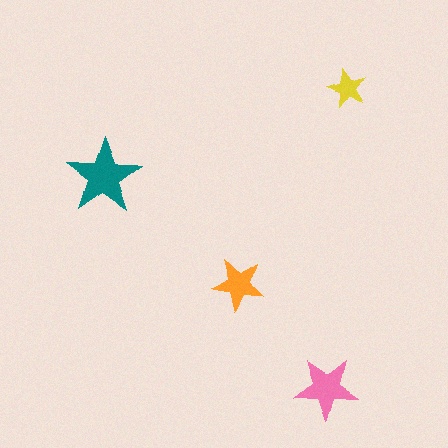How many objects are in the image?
There are 4 objects in the image.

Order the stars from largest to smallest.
the teal one, the pink one, the orange one, the yellow one.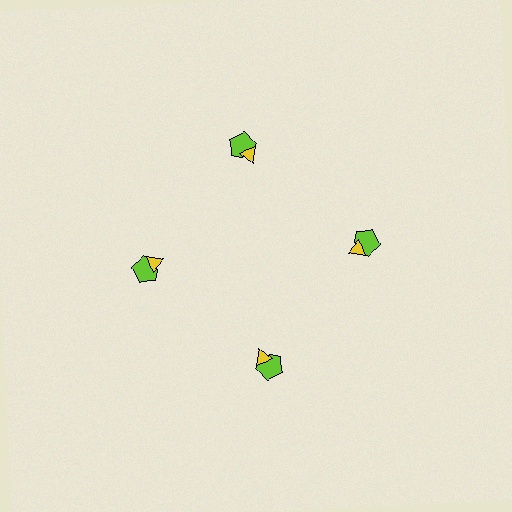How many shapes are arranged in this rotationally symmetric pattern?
There are 8 shapes, arranged in 4 groups of 2.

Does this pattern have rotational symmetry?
Yes, this pattern has 4-fold rotational symmetry. It looks the same after rotating 90 degrees around the center.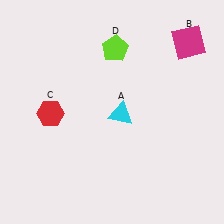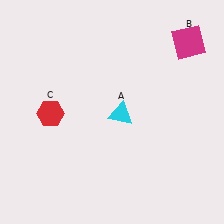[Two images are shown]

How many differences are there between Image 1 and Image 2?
There is 1 difference between the two images.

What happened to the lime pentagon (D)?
The lime pentagon (D) was removed in Image 2. It was in the top-right area of Image 1.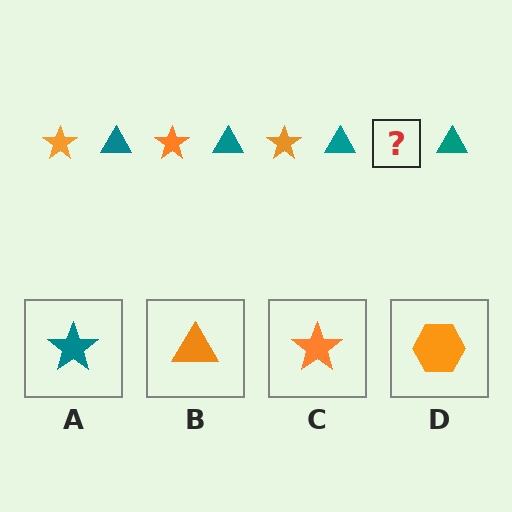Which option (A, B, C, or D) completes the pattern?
C.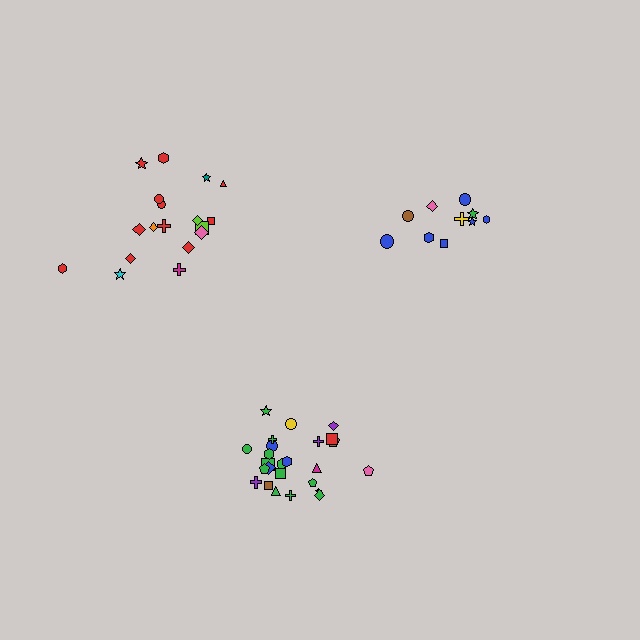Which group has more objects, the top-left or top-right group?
The top-left group.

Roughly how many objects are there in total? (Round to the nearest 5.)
Roughly 55 objects in total.